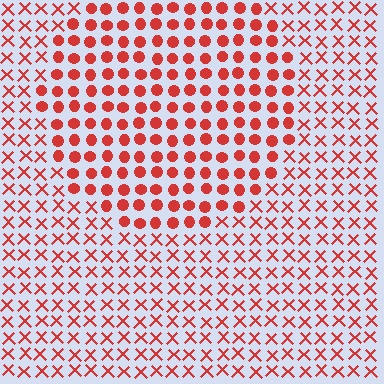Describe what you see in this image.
The image is filled with small red elements arranged in a uniform grid. A circle-shaped region contains circles, while the surrounding area contains X marks. The boundary is defined purely by the change in element shape.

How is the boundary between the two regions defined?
The boundary is defined by a change in element shape: circles inside vs. X marks outside. All elements share the same color and spacing.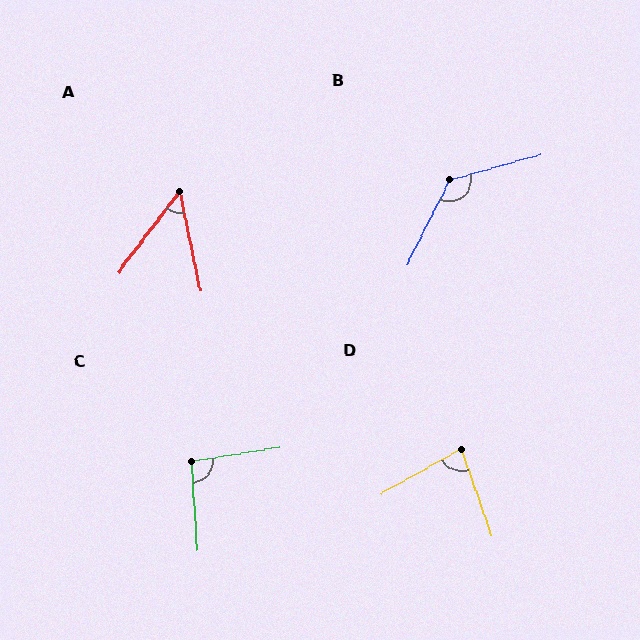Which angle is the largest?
B, at approximately 132 degrees.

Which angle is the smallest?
A, at approximately 49 degrees.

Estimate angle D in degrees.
Approximately 79 degrees.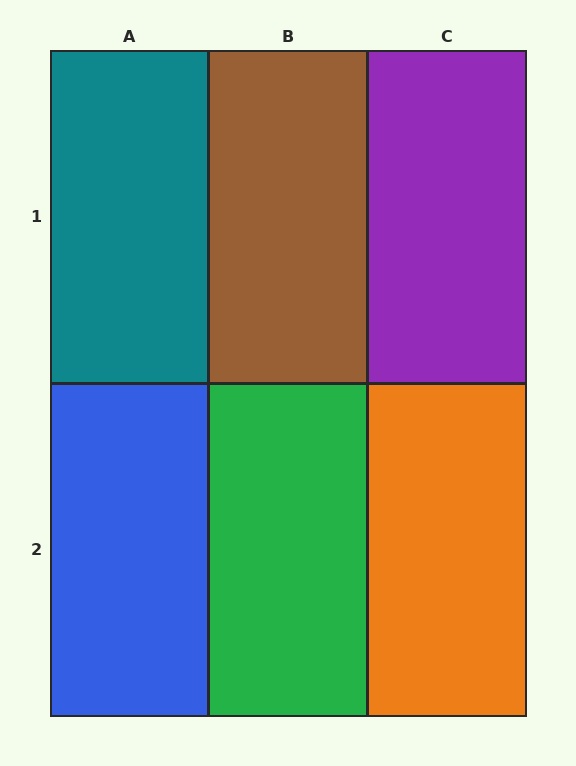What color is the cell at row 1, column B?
Brown.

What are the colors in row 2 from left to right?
Blue, green, orange.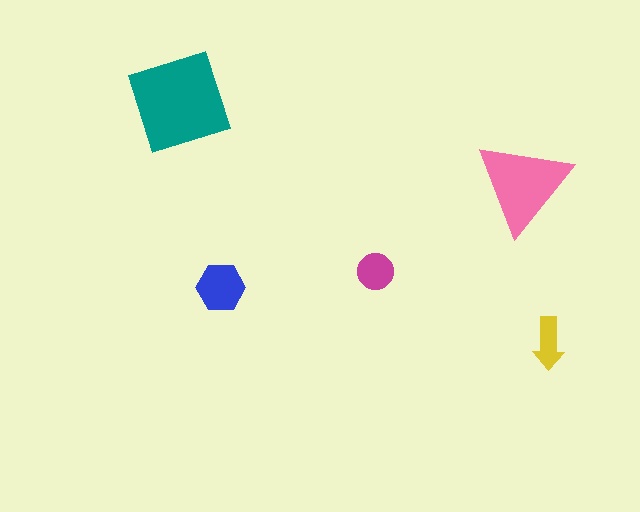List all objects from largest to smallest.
The teal square, the pink triangle, the blue hexagon, the magenta circle, the yellow arrow.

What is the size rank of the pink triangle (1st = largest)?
2nd.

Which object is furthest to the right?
The yellow arrow is rightmost.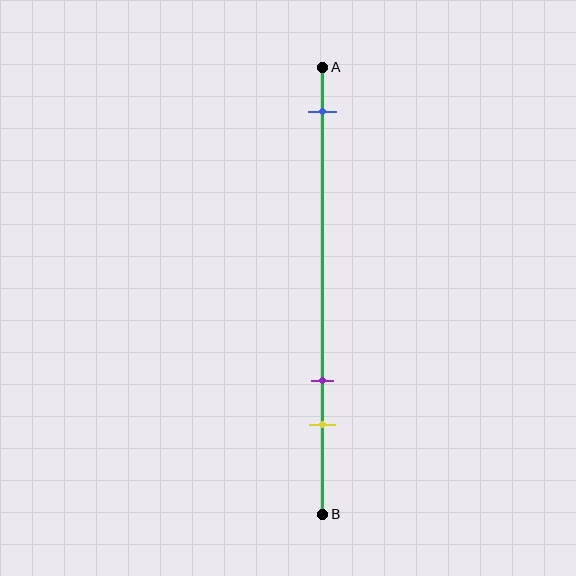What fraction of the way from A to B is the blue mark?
The blue mark is approximately 10% (0.1) of the way from A to B.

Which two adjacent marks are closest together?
The purple and yellow marks are the closest adjacent pair.